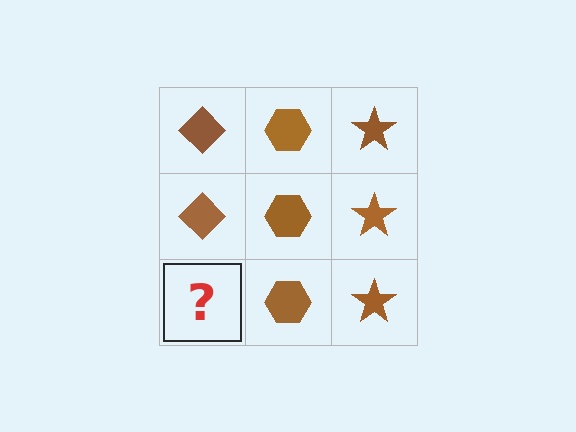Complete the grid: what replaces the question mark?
The question mark should be replaced with a brown diamond.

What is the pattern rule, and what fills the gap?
The rule is that each column has a consistent shape. The gap should be filled with a brown diamond.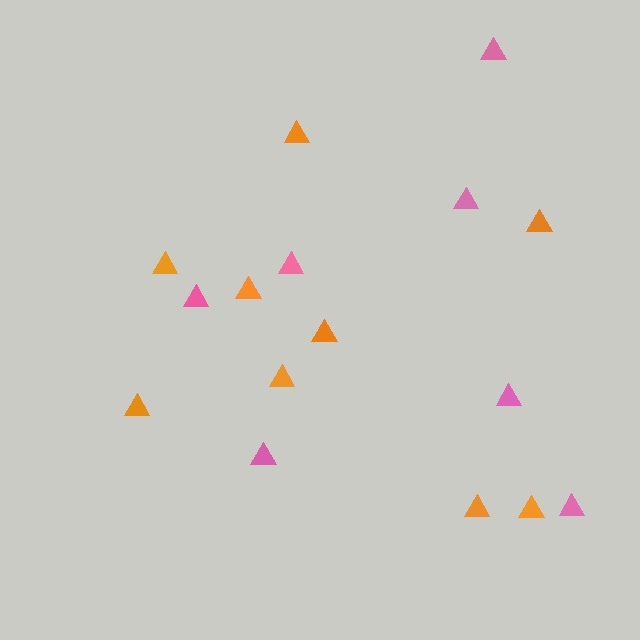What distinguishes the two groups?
There are 2 groups: one group of orange triangles (9) and one group of pink triangles (7).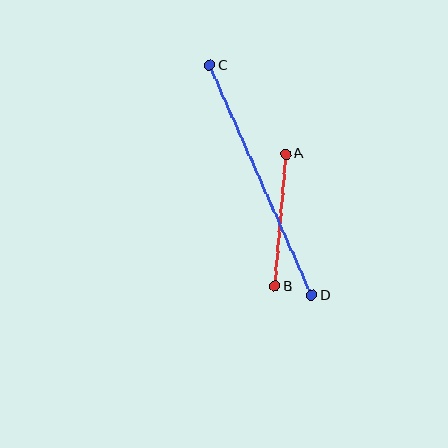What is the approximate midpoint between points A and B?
The midpoint is at approximately (280, 220) pixels.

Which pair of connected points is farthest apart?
Points C and D are farthest apart.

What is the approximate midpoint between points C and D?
The midpoint is at approximately (261, 180) pixels.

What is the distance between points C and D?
The distance is approximately 252 pixels.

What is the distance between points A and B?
The distance is approximately 132 pixels.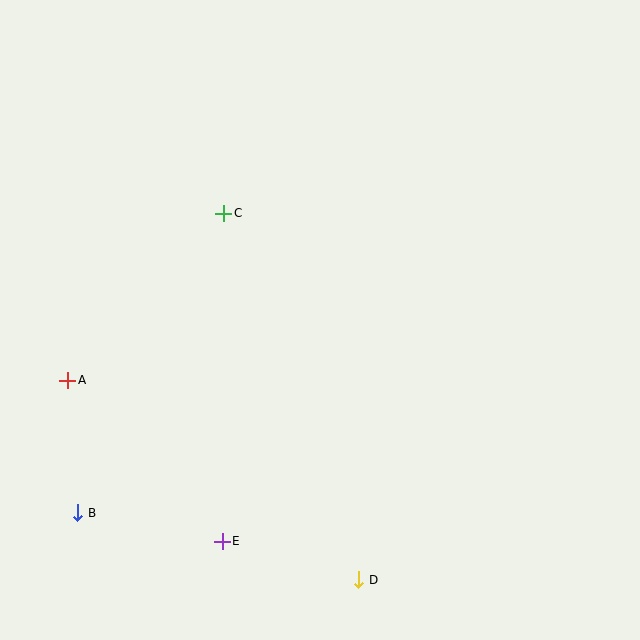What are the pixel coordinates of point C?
Point C is at (224, 213).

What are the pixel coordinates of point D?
Point D is at (359, 580).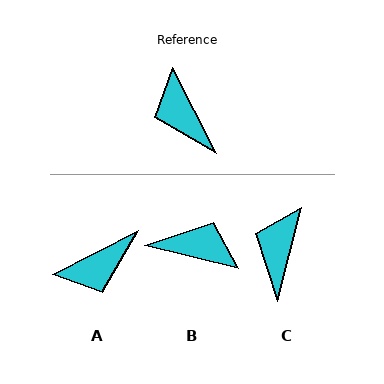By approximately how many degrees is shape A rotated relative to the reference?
Approximately 89 degrees counter-clockwise.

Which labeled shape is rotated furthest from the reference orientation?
B, about 131 degrees away.